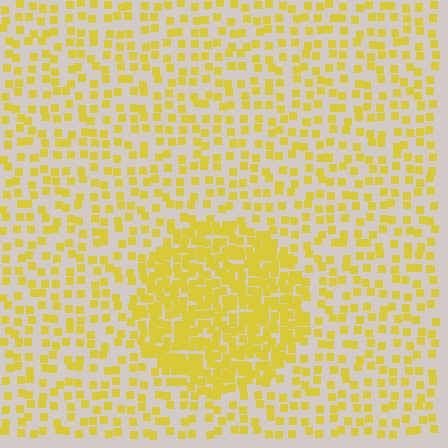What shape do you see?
I see a circle.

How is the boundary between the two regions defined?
The boundary is defined by a change in element density (approximately 2.3x ratio). All elements are the same color, size, and shape.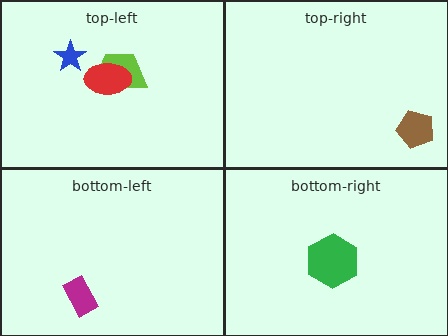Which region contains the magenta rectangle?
The bottom-left region.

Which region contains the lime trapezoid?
The top-left region.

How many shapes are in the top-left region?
3.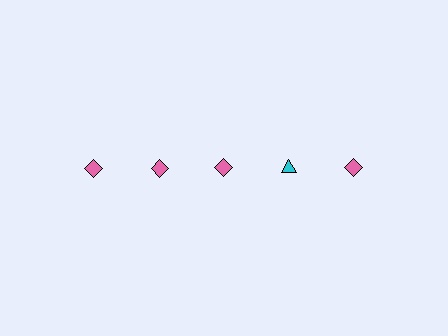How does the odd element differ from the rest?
It differs in both color (cyan instead of pink) and shape (triangle instead of diamond).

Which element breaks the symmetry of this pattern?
The cyan triangle in the top row, second from right column breaks the symmetry. All other shapes are pink diamonds.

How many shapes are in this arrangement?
There are 5 shapes arranged in a grid pattern.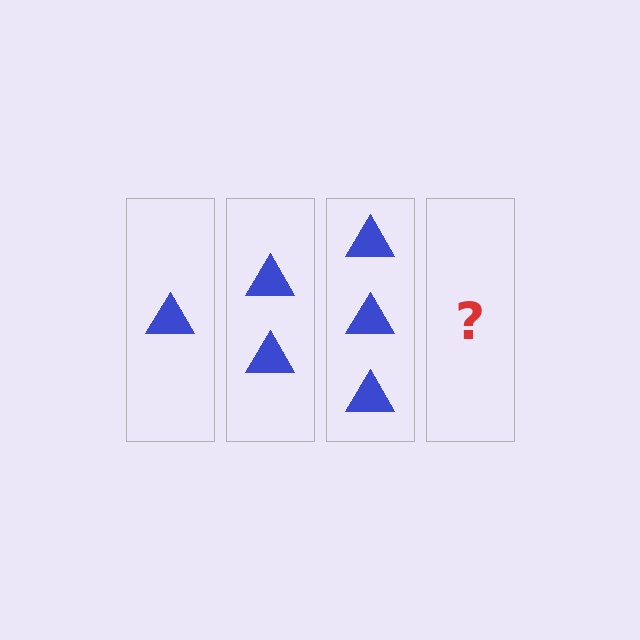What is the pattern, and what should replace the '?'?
The pattern is that each step adds one more triangle. The '?' should be 4 triangles.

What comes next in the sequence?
The next element should be 4 triangles.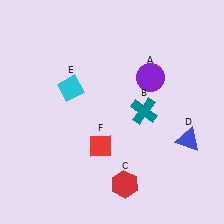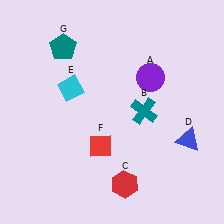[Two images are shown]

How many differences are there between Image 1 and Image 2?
There is 1 difference between the two images.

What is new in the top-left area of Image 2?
A teal pentagon (G) was added in the top-left area of Image 2.